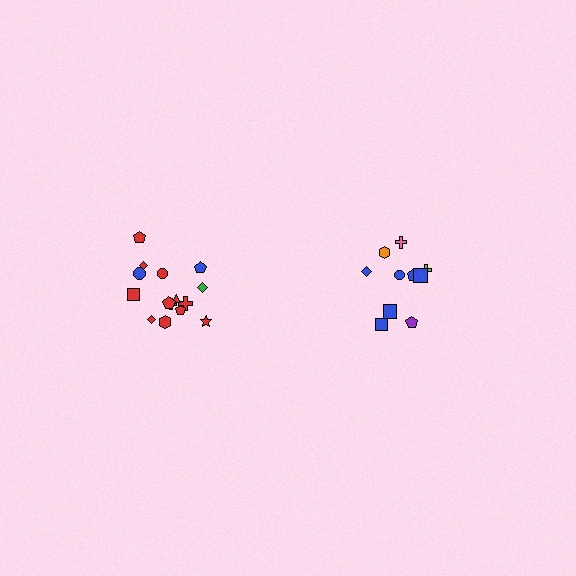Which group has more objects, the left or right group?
The left group.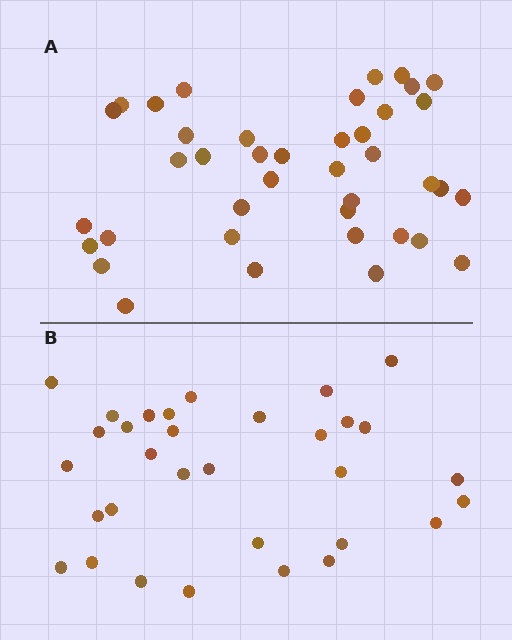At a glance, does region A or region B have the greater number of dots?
Region A (the top region) has more dots.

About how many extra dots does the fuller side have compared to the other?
Region A has roughly 8 or so more dots than region B.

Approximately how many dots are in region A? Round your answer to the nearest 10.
About 40 dots.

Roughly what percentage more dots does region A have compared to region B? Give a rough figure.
About 25% more.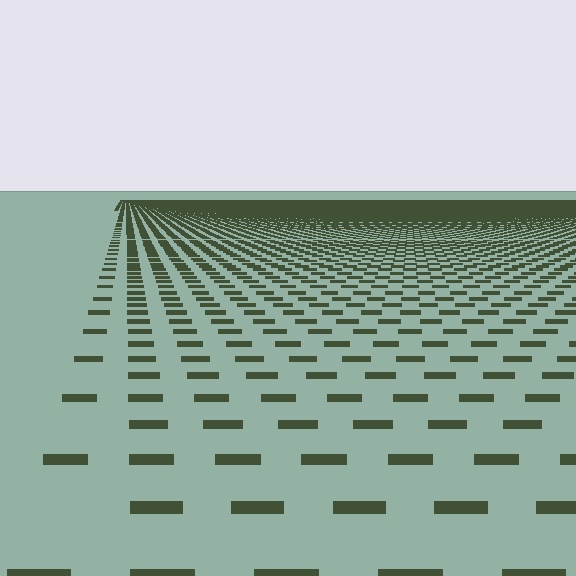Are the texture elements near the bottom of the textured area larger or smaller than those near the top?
Larger. Near the bottom, elements are closer to the viewer and appear at a bigger on-screen size.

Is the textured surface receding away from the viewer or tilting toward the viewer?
The surface is receding away from the viewer. Texture elements get smaller and denser toward the top.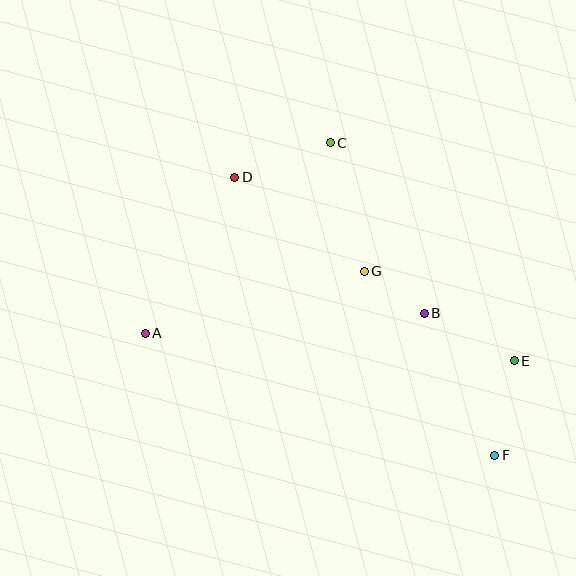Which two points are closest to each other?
Points B and G are closest to each other.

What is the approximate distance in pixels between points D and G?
The distance between D and G is approximately 160 pixels.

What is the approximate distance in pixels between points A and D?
The distance between A and D is approximately 180 pixels.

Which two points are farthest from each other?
Points D and F are farthest from each other.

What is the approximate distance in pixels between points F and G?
The distance between F and G is approximately 225 pixels.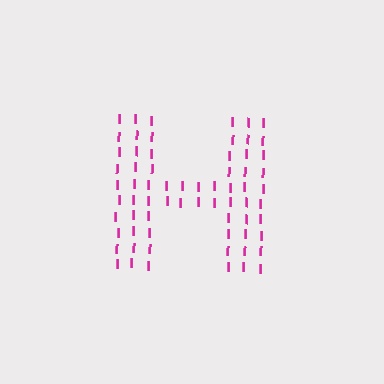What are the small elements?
The small elements are letter I's.